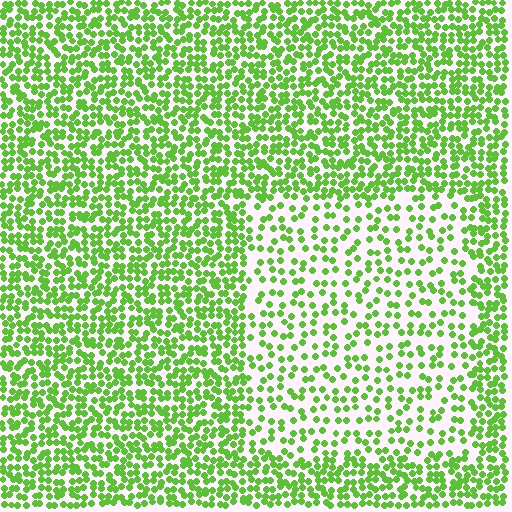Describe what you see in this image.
The image contains small lime elements arranged at two different densities. A rectangle-shaped region is visible where the elements are less densely packed than the surrounding area.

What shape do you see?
I see a rectangle.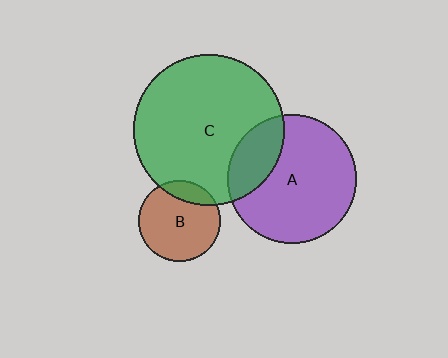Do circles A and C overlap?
Yes.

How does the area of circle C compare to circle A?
Approximately 1.4 times.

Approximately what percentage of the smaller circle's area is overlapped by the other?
Approximately 25%.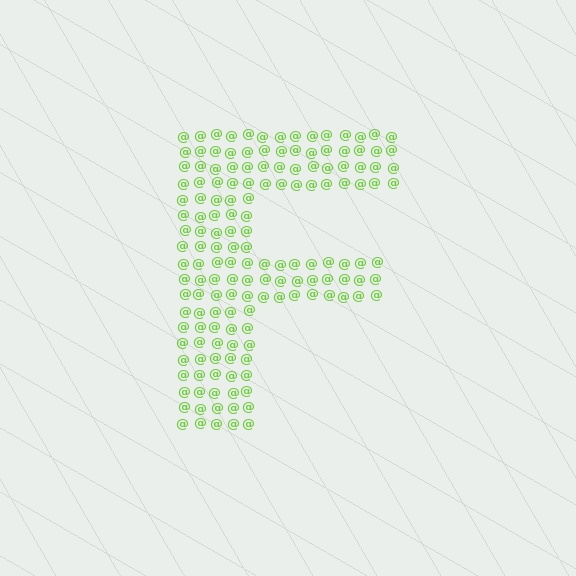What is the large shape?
The large shape is the letter F.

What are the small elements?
The small elements are at signs.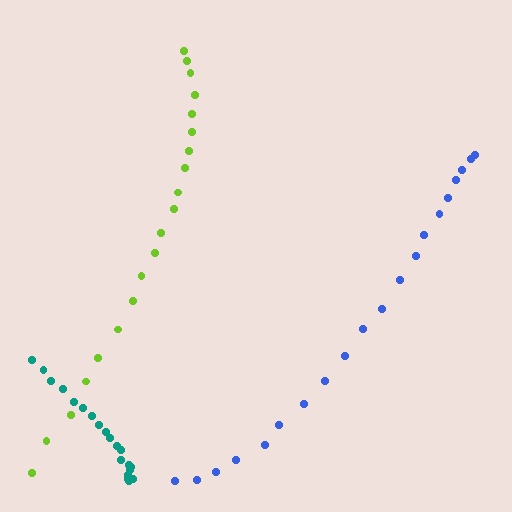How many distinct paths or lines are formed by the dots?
There are 3 distinct paths.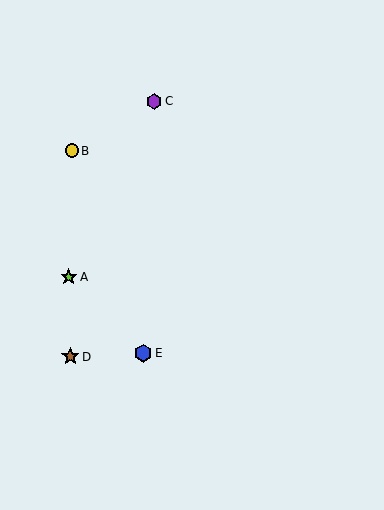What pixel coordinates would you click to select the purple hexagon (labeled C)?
Click at (154, 101) to select the purple hexagon C.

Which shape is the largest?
The brown star (labeled D) is the largest.